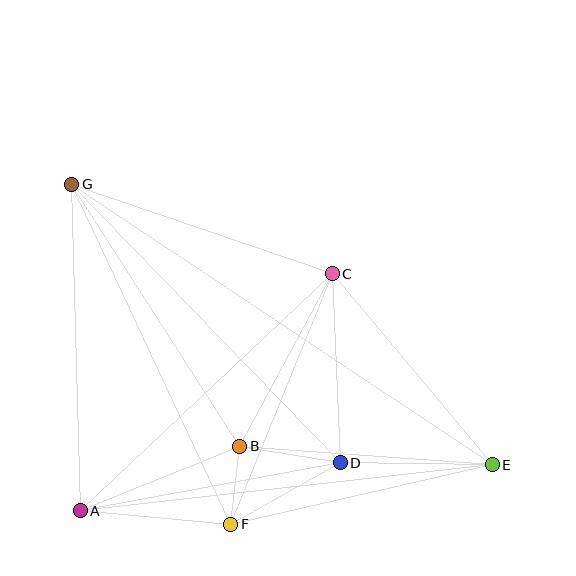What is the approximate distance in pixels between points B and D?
The distance between B and D is approximately 102 pixels.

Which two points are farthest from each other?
Points E and G are farthest from each other.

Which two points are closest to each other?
Points B and F are closest to each other.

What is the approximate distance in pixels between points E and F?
The distance between E and F is approximately 268 pixels.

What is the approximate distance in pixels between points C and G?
The distance between C and G is approximately 276 pixels.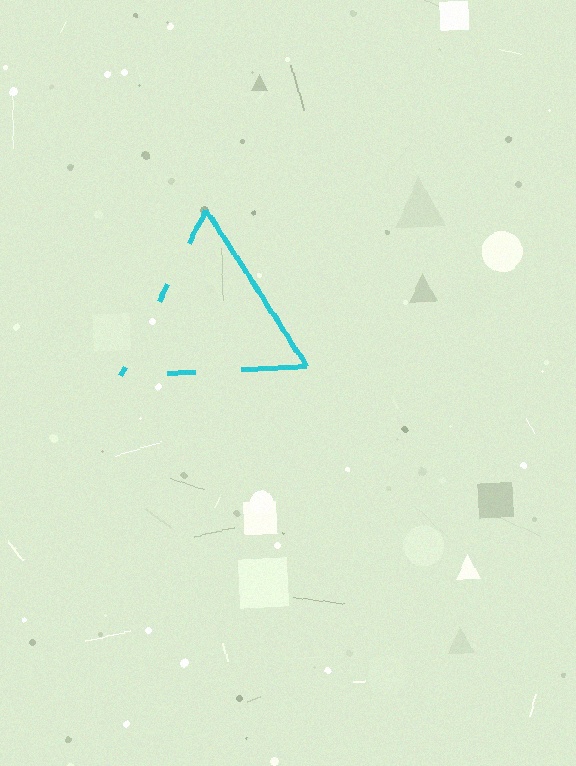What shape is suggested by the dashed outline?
The dashed outline suggests a triangle.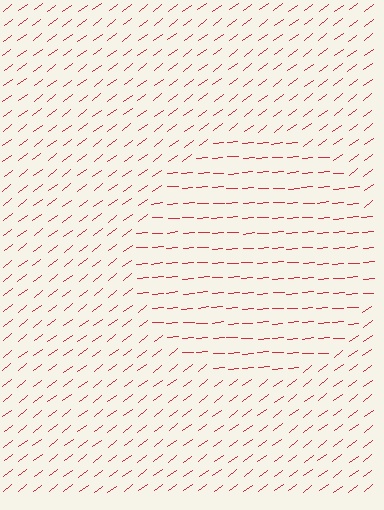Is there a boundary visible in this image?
Yes, there is a texture boundary formed by a change in line orientation.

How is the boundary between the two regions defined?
The boundary is defined purely by a change in line orientation (approximately 33 degrees difference). All lines are the same color and thickness.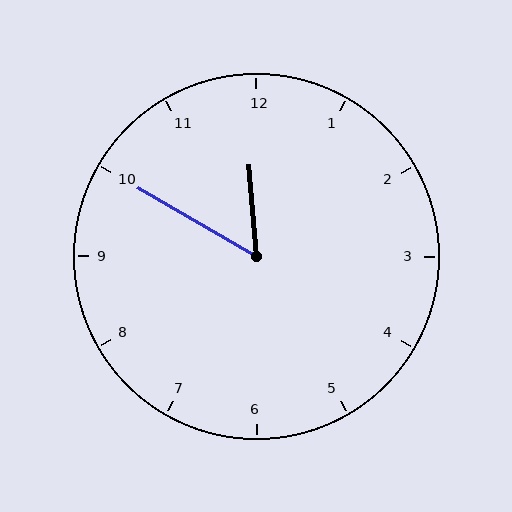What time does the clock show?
11:50.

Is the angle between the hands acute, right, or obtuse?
It is acute.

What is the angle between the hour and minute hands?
Approximately 55 degrees.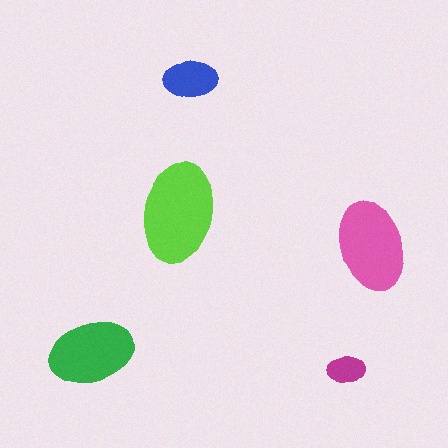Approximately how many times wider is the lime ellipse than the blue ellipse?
About 2 times wider.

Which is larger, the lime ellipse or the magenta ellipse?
The lime one.